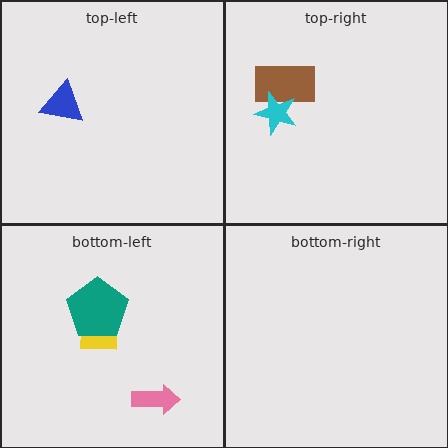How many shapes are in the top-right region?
2.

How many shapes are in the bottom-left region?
3.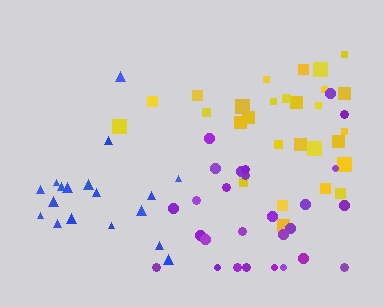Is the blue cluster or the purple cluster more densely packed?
Blue.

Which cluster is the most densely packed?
Yellow.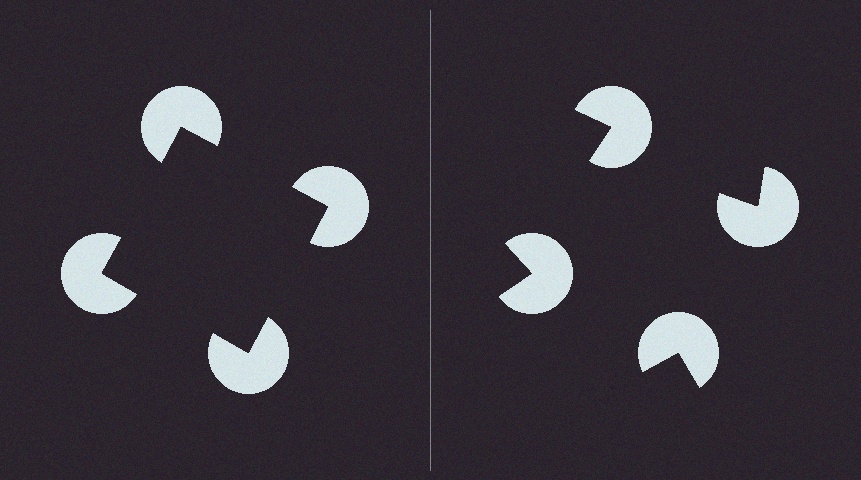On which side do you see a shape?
An illusory square appears on the left side. On the right side the wedge cuts are rotated, so no coherent shape forms.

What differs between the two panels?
The pac-man discs are positioned identically on both sides; only the wedge orientations differ. On the left they align to a square; on the right they are misaligned.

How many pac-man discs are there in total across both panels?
8 — 4 on each side.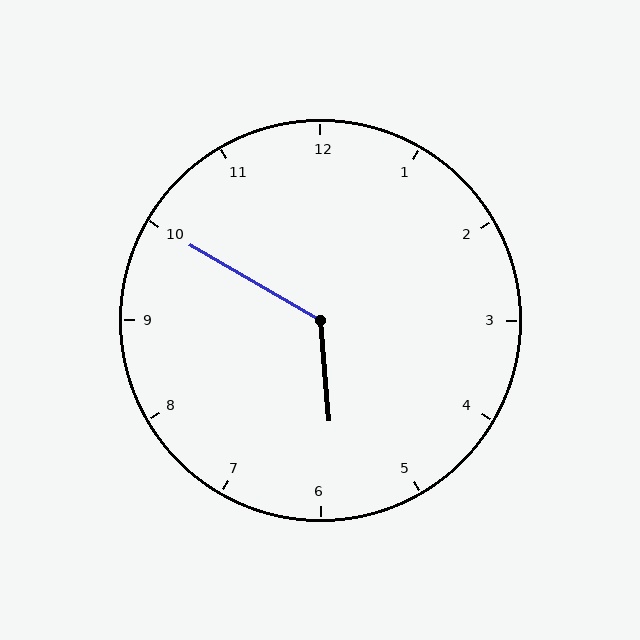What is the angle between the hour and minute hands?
Approximately 125 degrees.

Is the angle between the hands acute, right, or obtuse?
It is obtuse.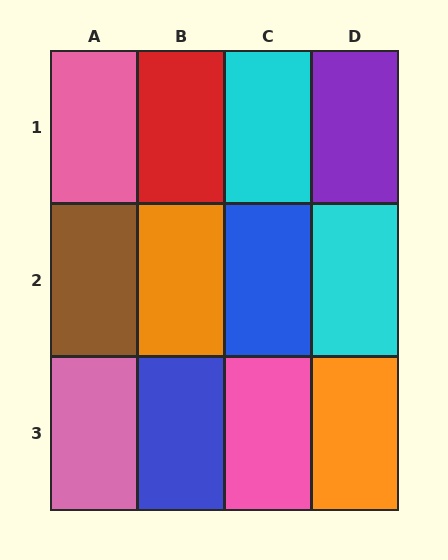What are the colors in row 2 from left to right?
Brown, orange, blue, cyan.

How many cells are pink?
3 cells are pink.